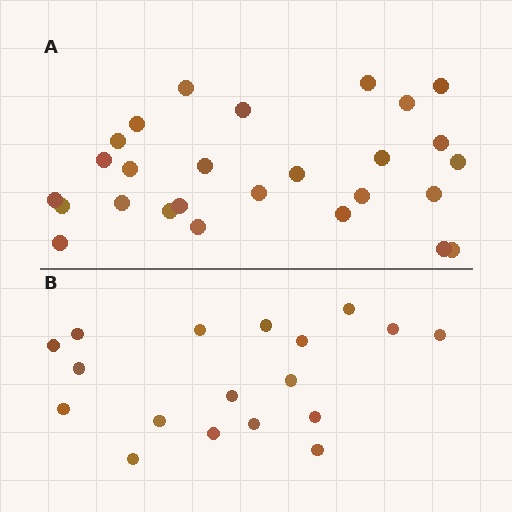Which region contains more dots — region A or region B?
Region A (the top region) has more dots.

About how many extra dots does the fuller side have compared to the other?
Region A has roughly 8 or so more dots than region B.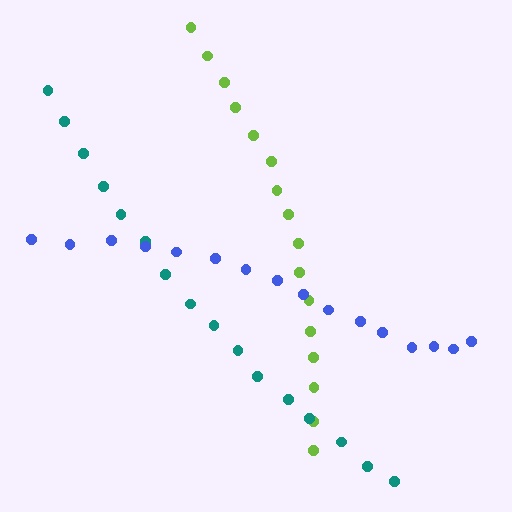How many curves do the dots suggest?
There are 3 distinct paths.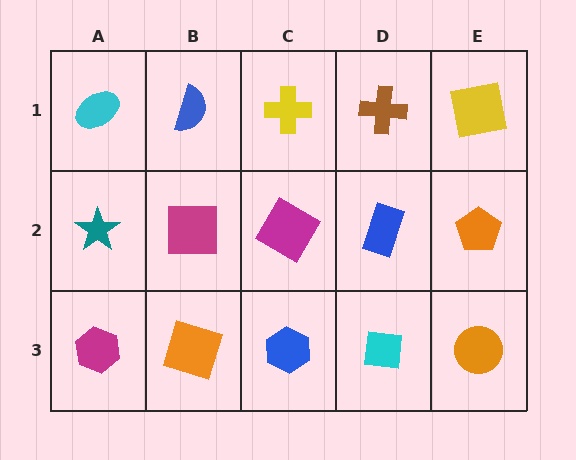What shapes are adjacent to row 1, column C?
A magenta square (row 2, column C), a blue semicircle (row 1, column B), a brown cross (row 1, column D).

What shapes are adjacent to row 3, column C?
A magenta square (row 2, column C), an orange square (row 3, column B), a cyan square (row 3, column D).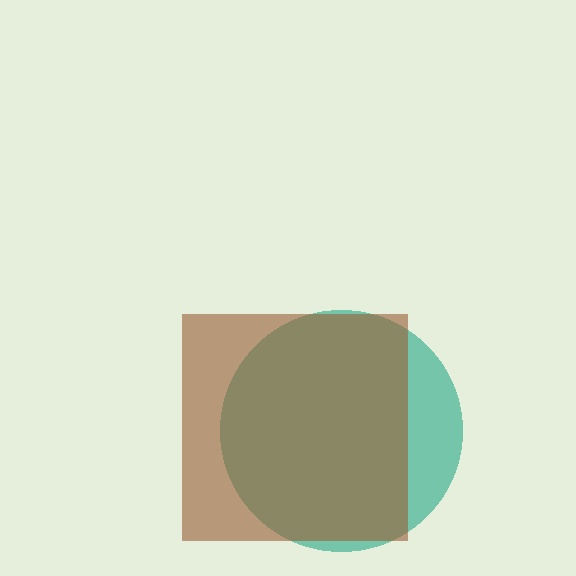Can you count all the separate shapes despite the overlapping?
Yes, there are 2 separate shapes.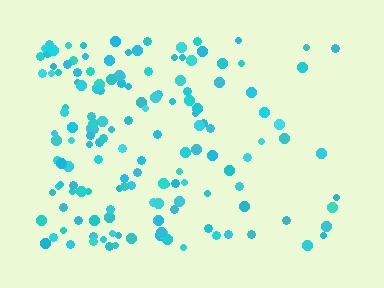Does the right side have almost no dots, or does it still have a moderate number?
Still a moderate number, just noticeably fewer than the left.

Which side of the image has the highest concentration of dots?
The left.